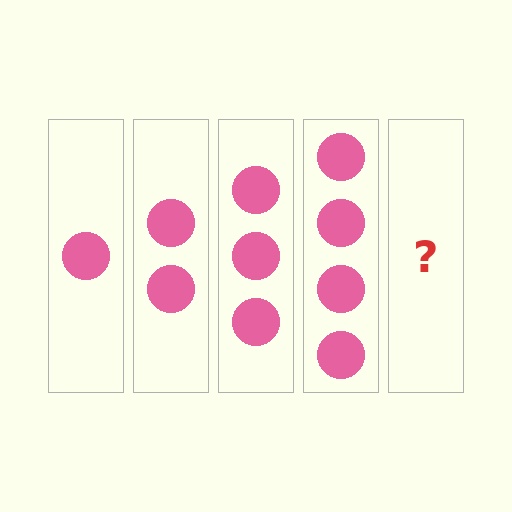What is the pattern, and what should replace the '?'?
The pattern is that each step adds one more circle. The '?' should be 5 circles.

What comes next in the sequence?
The next element should be 5 circles.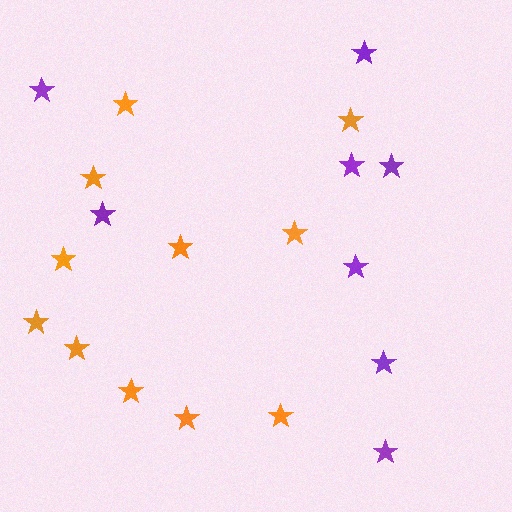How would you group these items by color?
There are 2 groups: one group of purple stars (8) and one group of orange stars (11).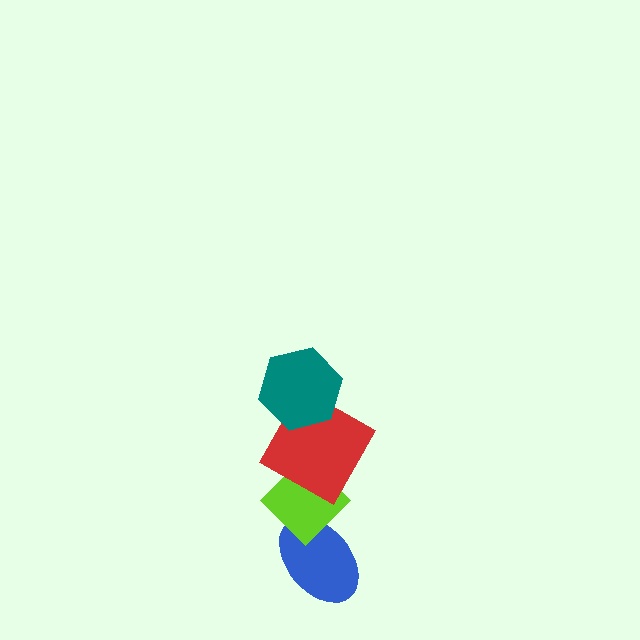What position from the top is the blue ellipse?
The blue ellipse is 4th from the top.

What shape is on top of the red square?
The teal hexagon is on top of the red square.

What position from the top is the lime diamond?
The lime diamond is 3rd from the top.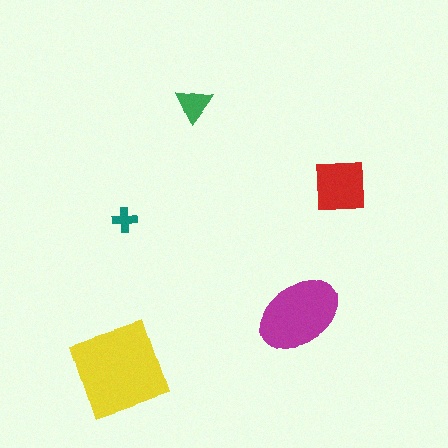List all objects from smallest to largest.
The teal cross, the green triangle, the red square, the magenta ellipse, the yellow diamond.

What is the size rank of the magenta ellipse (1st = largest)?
2nd.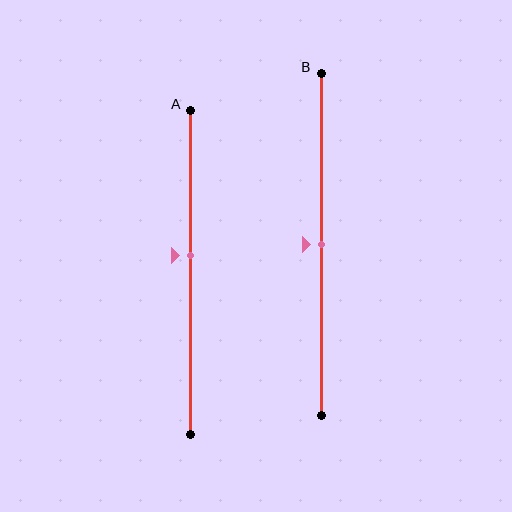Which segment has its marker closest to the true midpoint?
Segment B has its marker closest to the true midpoint.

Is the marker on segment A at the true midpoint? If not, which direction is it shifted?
No, the marker on segment A is shifted upward by about 5% of the segment length.